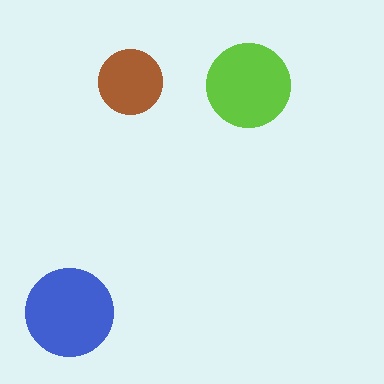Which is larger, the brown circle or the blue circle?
The blue one.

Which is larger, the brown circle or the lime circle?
The lime one.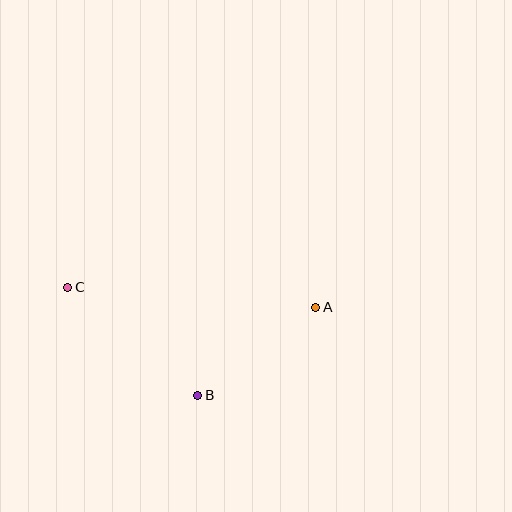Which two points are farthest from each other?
Points A and C are farthest from each other.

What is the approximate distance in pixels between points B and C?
The distance between B and C is approximately 169 pixels.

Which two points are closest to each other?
Points A and B are closest to each other.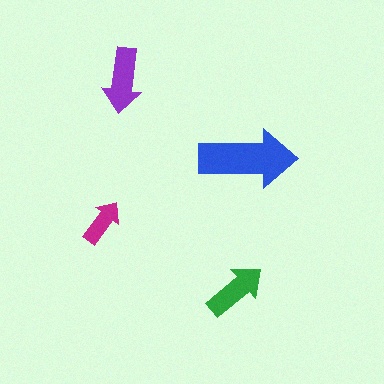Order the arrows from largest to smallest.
the blue one, the purple one, the green one, the magenta one.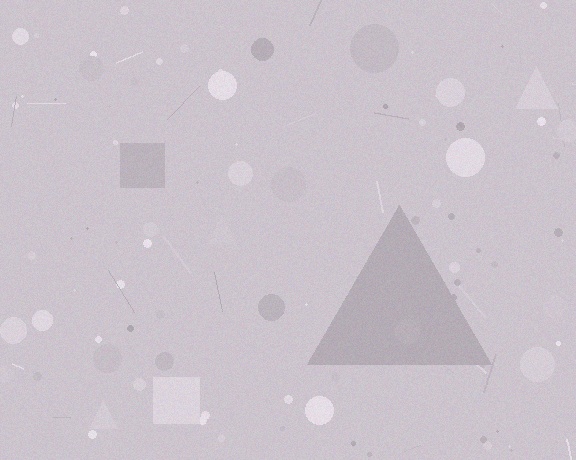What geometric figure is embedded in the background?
A triangle is embedded in the background.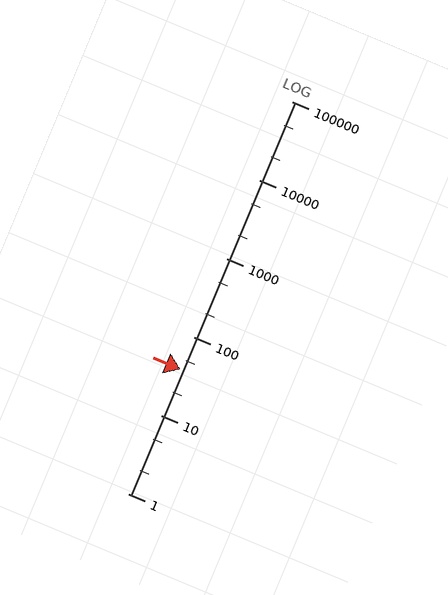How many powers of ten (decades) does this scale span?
The scale spans 5 decades, from 1 to 100000.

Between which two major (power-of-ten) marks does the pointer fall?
The pointer is between 10 and 100.